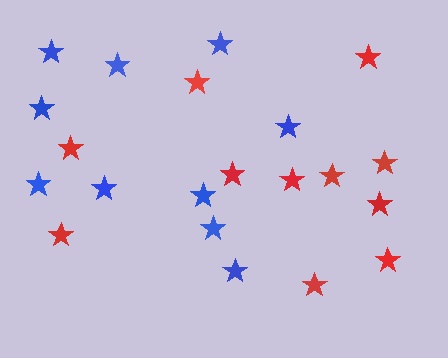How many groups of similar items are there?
There are 2 groups: one group of red stars (11) and one group of blue stars (10).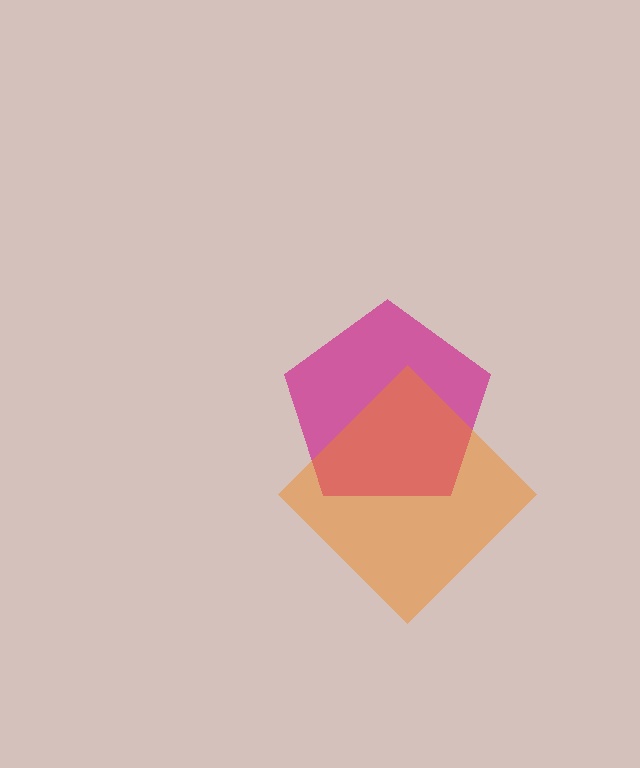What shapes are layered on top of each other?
The layered shapes are: a magenta pentagon, an orange diamond.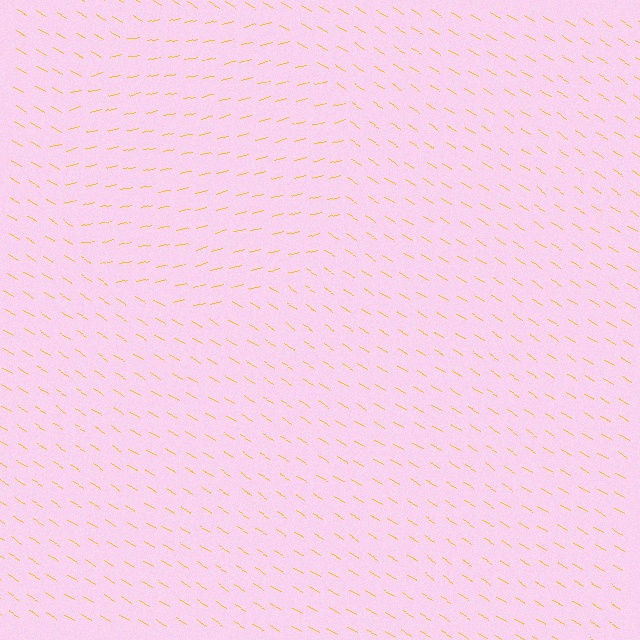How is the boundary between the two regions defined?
The boundary is defined purely by a change in line orientation (approximately 45 degrees difference). All lines are the same color and thickness.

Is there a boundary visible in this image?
Yes, there is a texture boundary formed by a change in line orientation.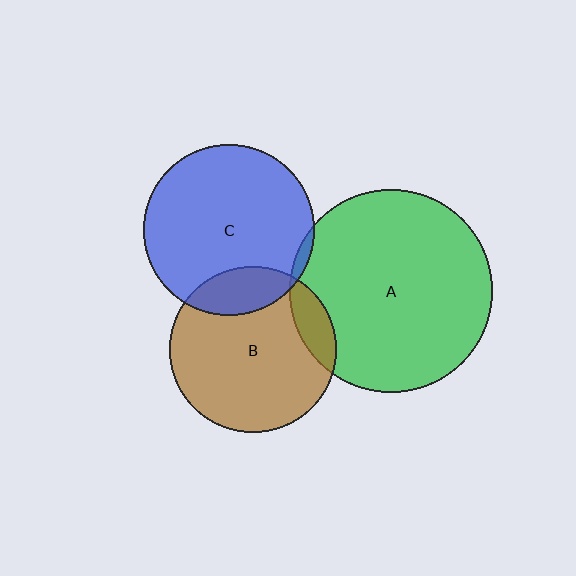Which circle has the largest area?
Circle A (green).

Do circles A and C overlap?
Yes.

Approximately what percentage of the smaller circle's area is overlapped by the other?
Approximately 5%.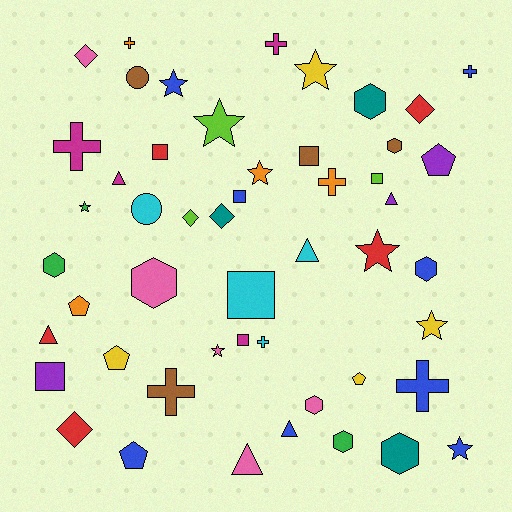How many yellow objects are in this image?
There are 4 yellow objects.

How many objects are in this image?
There are 50 objects.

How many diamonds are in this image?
There are 5 diamonds.